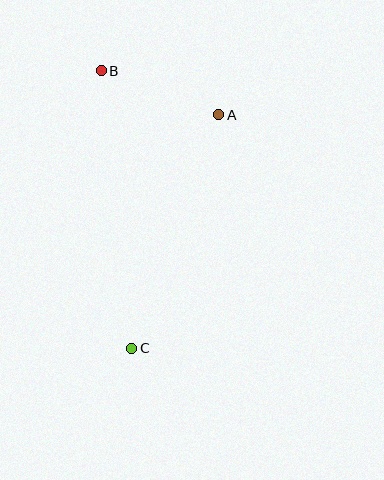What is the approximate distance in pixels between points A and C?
The distance between A and C is approximately 249 pixels.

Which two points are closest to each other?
Points A and B are closest to each other.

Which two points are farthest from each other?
Points B and C are farthest from each other.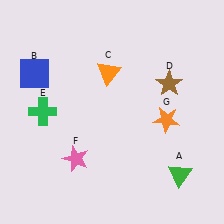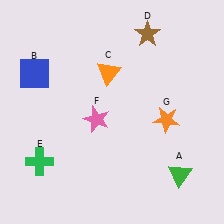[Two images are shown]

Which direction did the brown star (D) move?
The brown star (D) moved up.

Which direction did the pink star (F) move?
The pink star (F) moved up.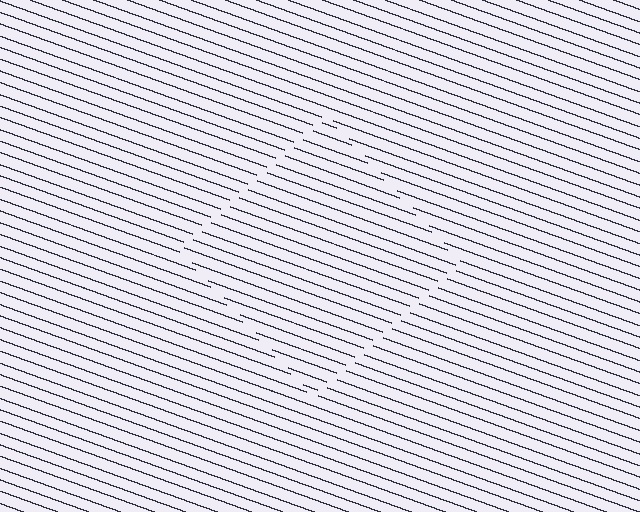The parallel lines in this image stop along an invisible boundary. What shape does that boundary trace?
An illusory square. The interior of the shape contains the same grating, shifted by half a period — the contour is defined by the phase discontinuity where line-ends from the inner and outer gratings abut.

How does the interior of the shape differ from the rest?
The interior of the shape contains the same grating, shifted by half a period — the contour is defined by the phase discontinuity where line-ends from the inner and outer gratings abut.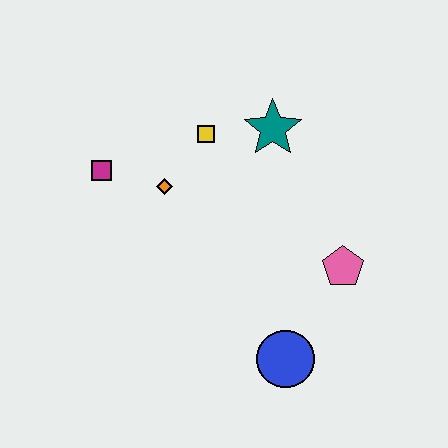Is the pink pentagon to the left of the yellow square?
No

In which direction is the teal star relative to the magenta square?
The teal star is to the right of the magenta square.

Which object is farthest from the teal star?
The blue circle is farthest from the teal star.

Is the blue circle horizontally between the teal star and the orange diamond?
No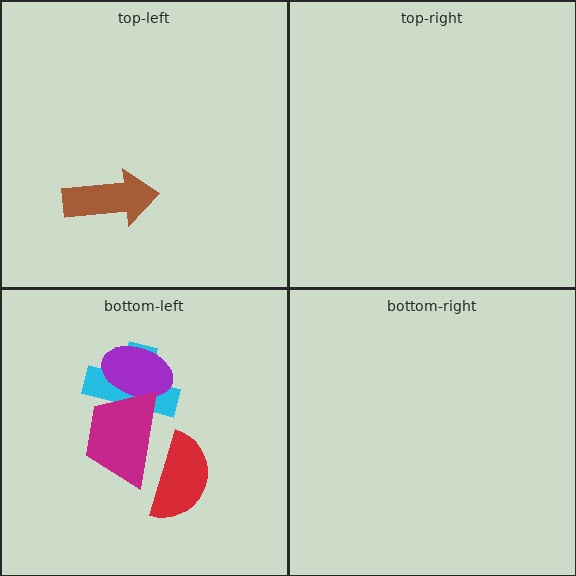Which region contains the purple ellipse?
The bottom-left region.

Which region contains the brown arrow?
The top-left region.